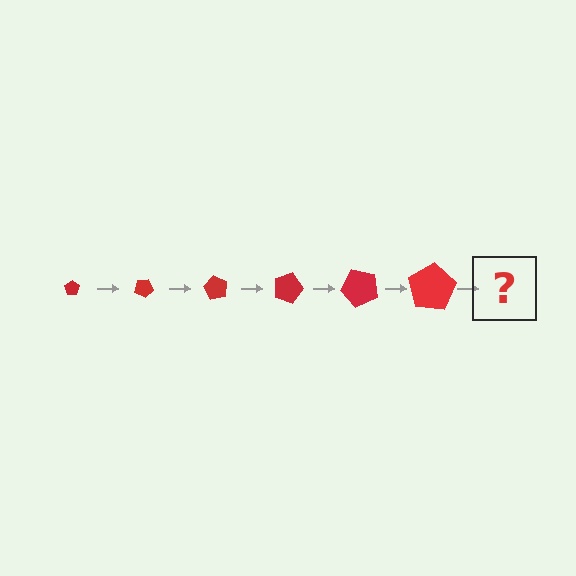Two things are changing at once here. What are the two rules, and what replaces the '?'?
The two rules are that the pentagon grows larger each step and it rotates 30 degrees each step. The '?' should be a pentagon, larger than the previous one and rotated 180 degrees from the start.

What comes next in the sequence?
The next element should be a pentagon, larger than the previous one and rotated 180 degrees from the start.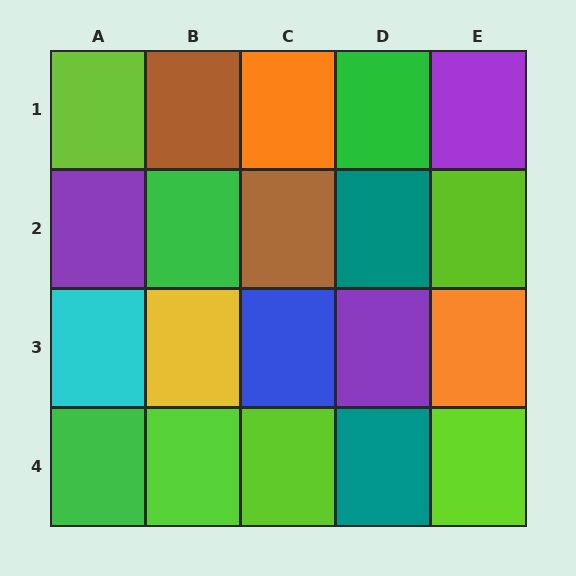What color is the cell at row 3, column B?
Yellow.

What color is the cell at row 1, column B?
Brown.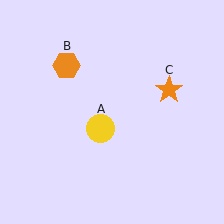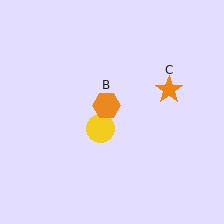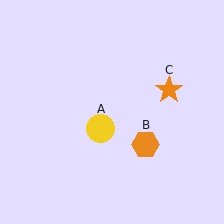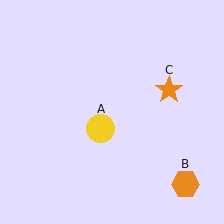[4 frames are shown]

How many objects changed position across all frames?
1 object changed position: orange hexagon (object B).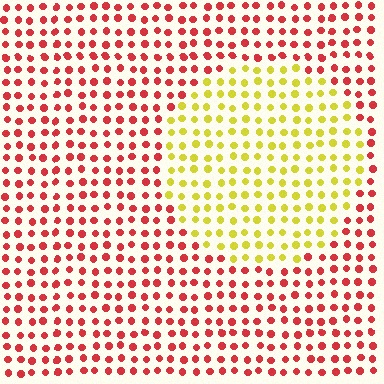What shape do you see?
I see a circle.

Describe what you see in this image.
The image is filled with small red elements in a uniform arrangement. A circle-shaped region is visible where the elements are tinted to a slightly different hue, forming a subtle color boundary.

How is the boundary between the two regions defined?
The boundary is defined purely by a slight shift in hue (about 66 degrees). Spacing, size, and orientation are identical on both sides.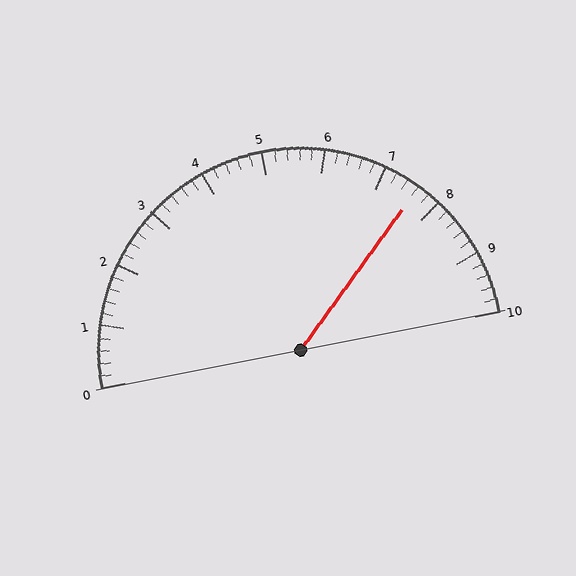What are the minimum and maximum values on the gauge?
The gauge ranges from 0 to 10.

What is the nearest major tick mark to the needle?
The nearest major tick mark is 8.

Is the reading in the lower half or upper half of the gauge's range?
The reading is in the upper half of the range (0 to 10).